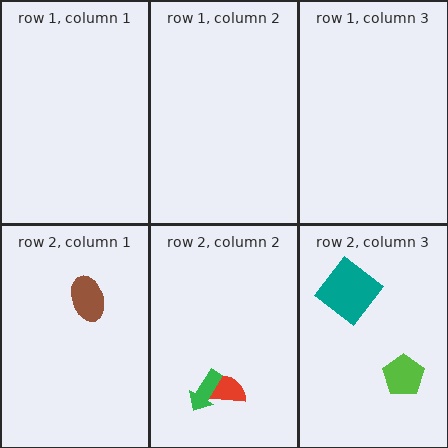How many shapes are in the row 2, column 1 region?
1.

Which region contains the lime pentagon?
The row 2, column 3 region.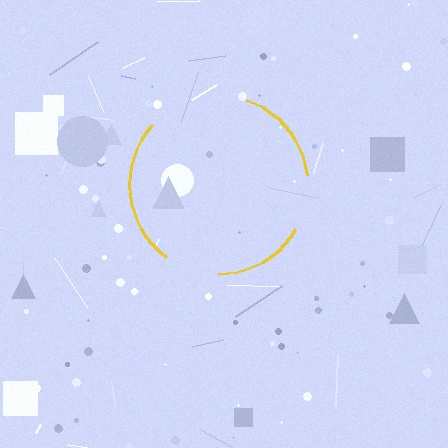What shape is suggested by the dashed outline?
The dashed outline suggests a circle.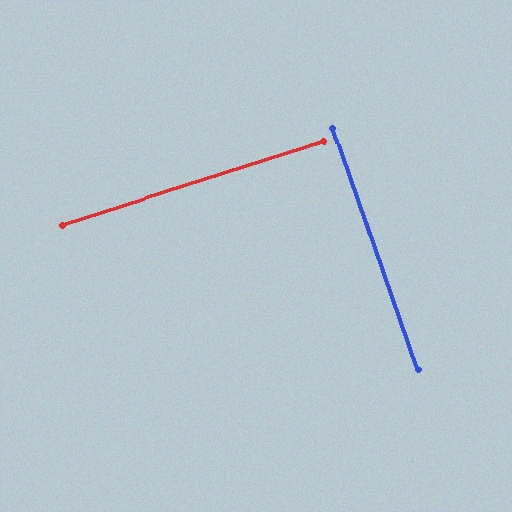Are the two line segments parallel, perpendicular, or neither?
Perpendicular — they meet at approximately 89°.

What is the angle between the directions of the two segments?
Approximately 89 degrees.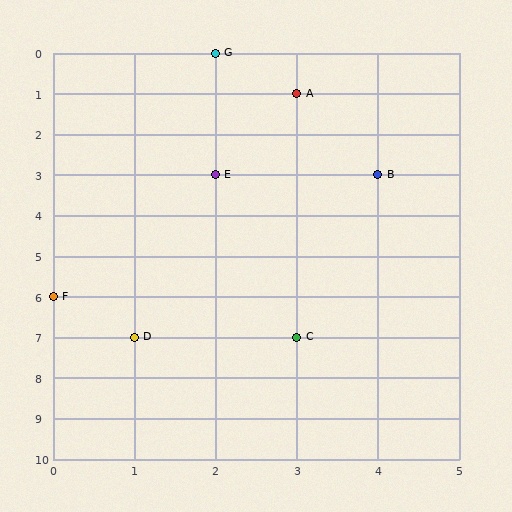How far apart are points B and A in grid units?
Points B and A are 1 column and 2 rows apart (about 2.2 grid units diagonally).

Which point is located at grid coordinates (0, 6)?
Point F is at (0, 6).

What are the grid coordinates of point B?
Point B is at grid coordinates (4, 3).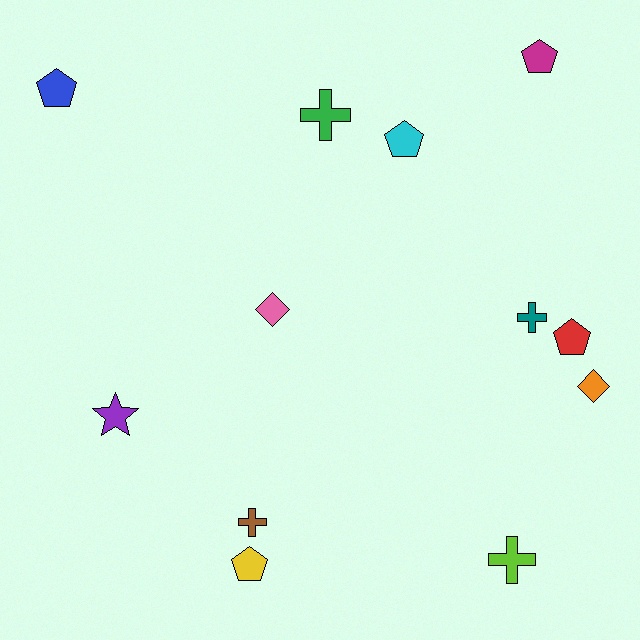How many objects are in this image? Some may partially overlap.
There are 12 objects.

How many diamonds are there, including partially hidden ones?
There are 2 diamonds.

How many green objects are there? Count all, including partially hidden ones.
There is 1 green object.